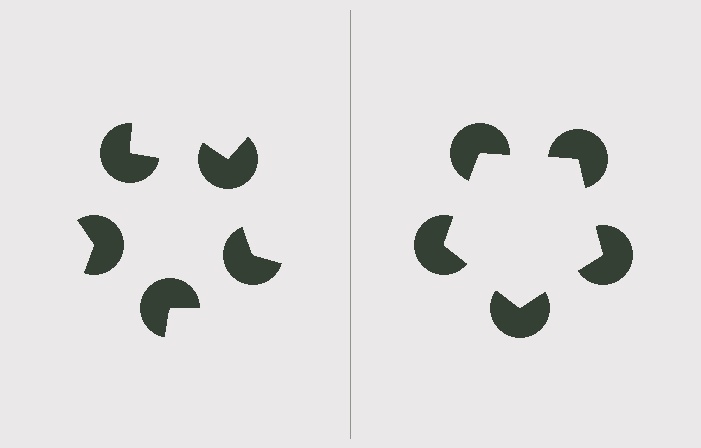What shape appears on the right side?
An illusory pentagon.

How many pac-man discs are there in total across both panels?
10 — 5 on each side.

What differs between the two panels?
The pac-man discs are positioned identically on both sides; only the wedge orientations differ. On the right they align to a pentagon; on the left they are misaligned.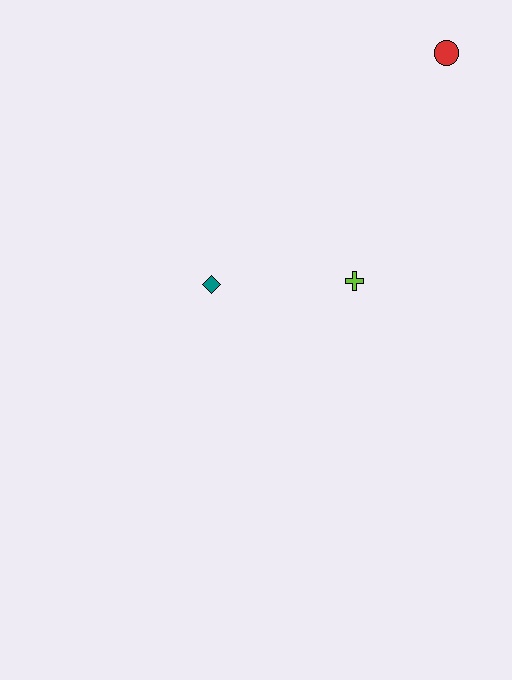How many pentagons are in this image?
There are no pentagons.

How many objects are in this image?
There are 3 objects.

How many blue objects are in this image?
There are no blue objects.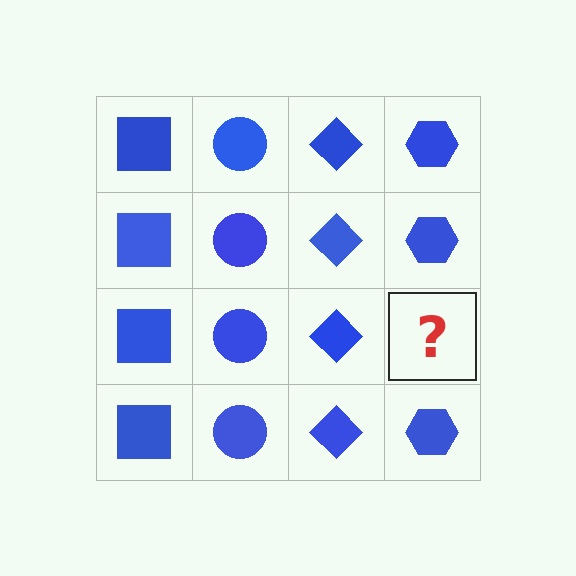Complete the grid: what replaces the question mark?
The question mark should be replaced with a blue hexagon.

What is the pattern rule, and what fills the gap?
The rule is that each column has a consistent shape. The gap should be filled with a blue hexagon.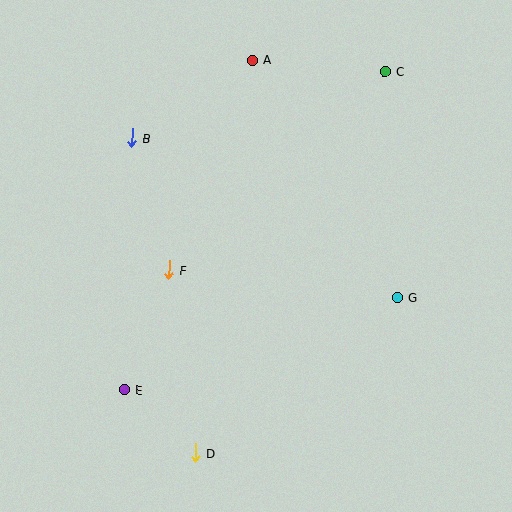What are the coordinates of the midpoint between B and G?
The midpoint between B and G is at (264, 218).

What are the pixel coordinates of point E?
Point E is at (124, 390).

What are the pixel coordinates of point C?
Point C is at (385, 72).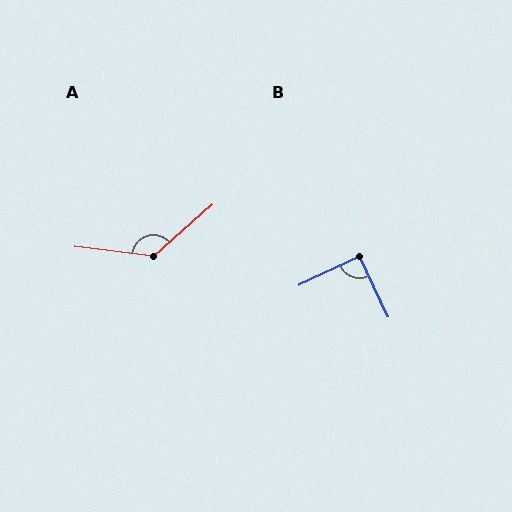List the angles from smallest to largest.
B (90°), A (132°).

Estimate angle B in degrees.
Approximately 90 degrees.